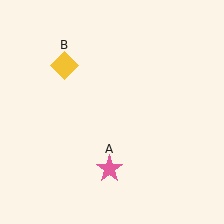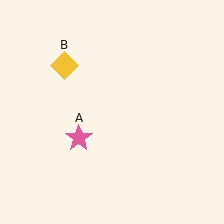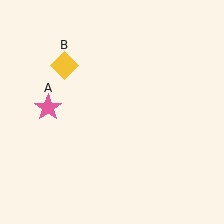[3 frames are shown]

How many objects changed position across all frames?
1 object changed position: pink star (object A).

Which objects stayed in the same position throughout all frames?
Yellow diamond (object B) remained stationary.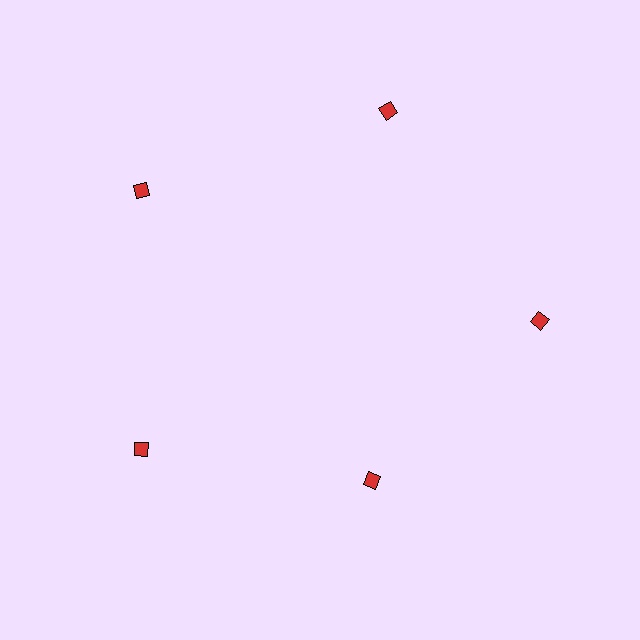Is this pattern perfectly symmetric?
No. The 5 red diamonds are arranged in a ring, but one element near the 5 o'clock position is pulled inward toward the center, breaking the 5-fold rotational symmetry.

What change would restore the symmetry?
The symmetry would be restored by moving it outward, back onto the ring so that all 5 diamonds sit at equal angles and equal distance from the center.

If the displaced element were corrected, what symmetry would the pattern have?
It would have 5-fold rotational symmetry — the pattern would map onto itself every 72 degrees.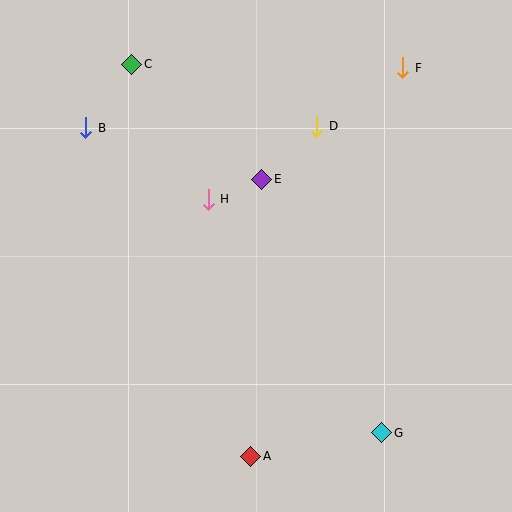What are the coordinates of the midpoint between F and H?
The midpoint between F and H is at (306, 134).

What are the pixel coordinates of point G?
Point G is at (382, 433).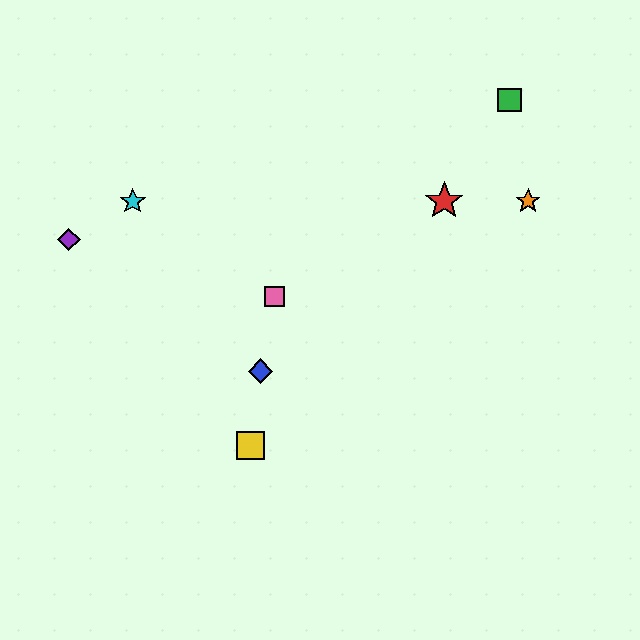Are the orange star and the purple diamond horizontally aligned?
No, the orange star is at y≈201 and the purple diamond is at y≈240.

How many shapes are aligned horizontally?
3 shapes (the red star, the orange star, the cyan star) are aligned horizontally.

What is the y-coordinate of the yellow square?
The yellow square is at y≈445.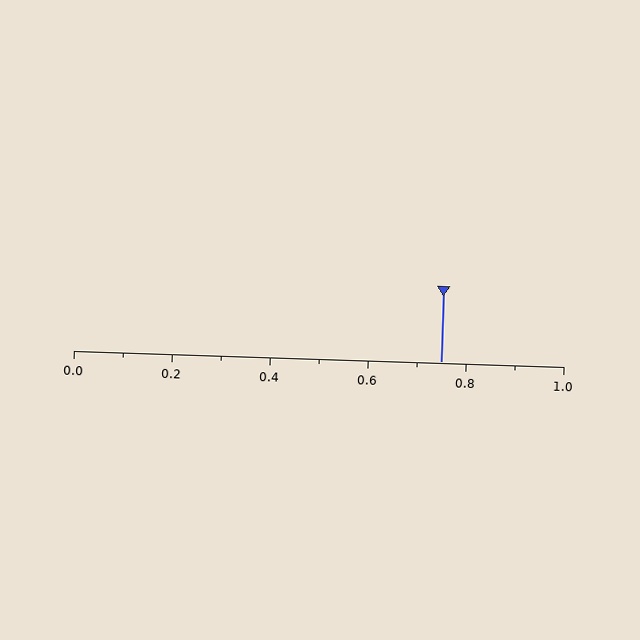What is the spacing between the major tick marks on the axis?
The major ticks are spaced 0.2 apart.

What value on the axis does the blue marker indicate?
The marker indicates approximately 0.75.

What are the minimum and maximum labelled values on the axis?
The axis runs from 0.0 to 1.0.